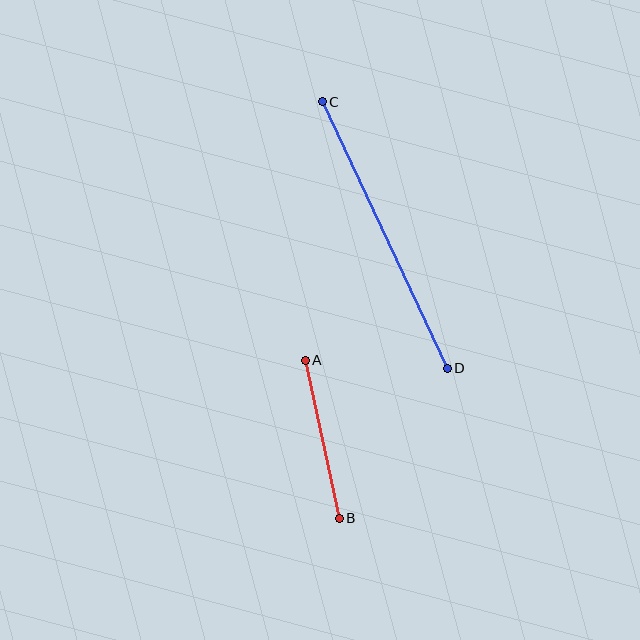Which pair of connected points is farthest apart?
Points C and D are farthest apart.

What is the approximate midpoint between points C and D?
The midpoint is at approximately (385, 235) pixels.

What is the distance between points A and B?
The distance is approximately 161 pixels.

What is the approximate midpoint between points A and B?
The midpoint is at approximately (322, 439) pixels.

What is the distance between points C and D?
The distance is approximately 294 pixels.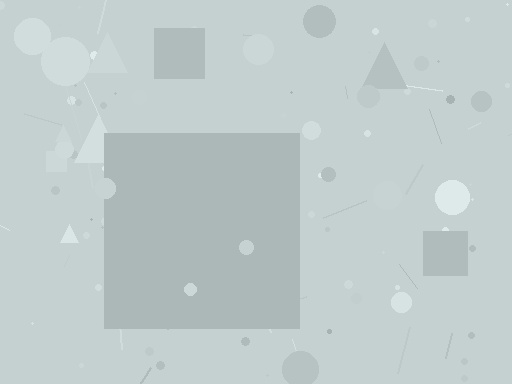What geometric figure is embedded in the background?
A square is embedded in the background.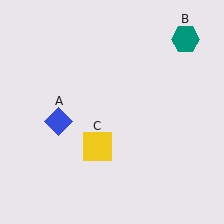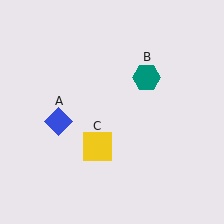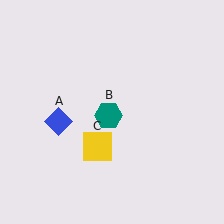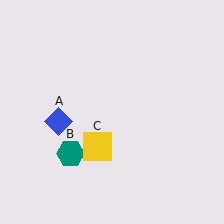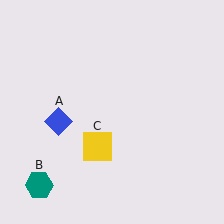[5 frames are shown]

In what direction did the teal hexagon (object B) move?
The teal hexagon (object B) moved down and to the left.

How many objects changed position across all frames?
1 object changed position: teal hexagon (object B).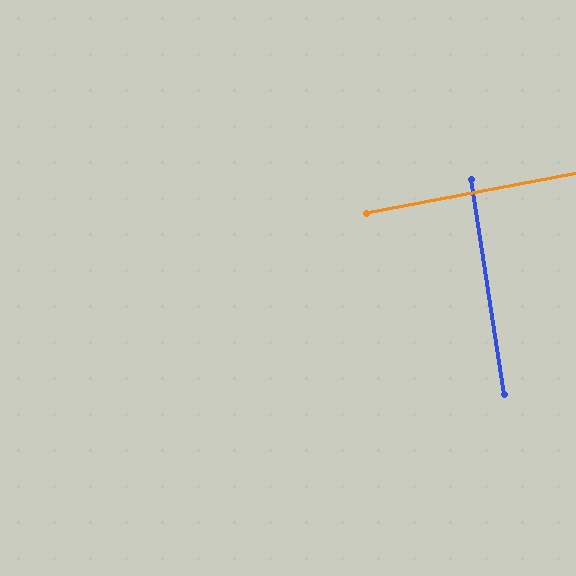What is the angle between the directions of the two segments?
Approximately 88 degrees.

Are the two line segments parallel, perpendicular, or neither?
Perpendicular — they meet at approximately 88°.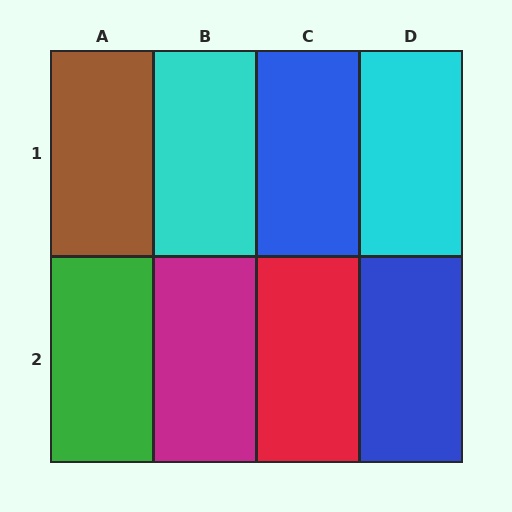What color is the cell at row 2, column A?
Green.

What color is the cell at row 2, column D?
Blue.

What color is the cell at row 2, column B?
Magenta.